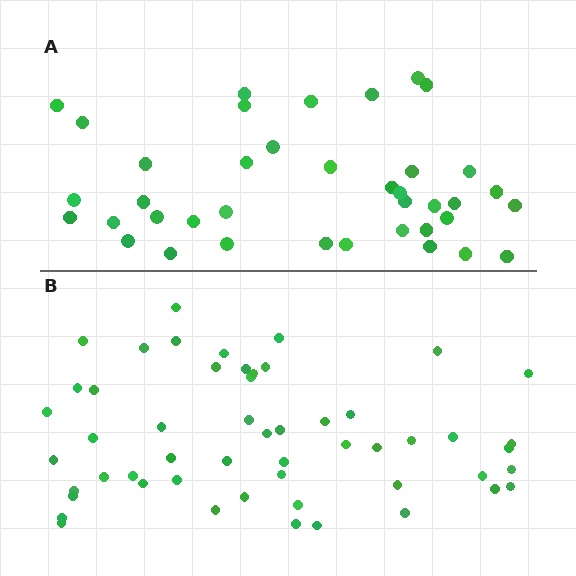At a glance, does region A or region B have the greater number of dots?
Region B (the bottom region) has more dots.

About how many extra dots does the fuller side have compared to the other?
Region B has approximately 15 more dots than region A.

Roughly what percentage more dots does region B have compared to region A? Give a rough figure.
About 35% more.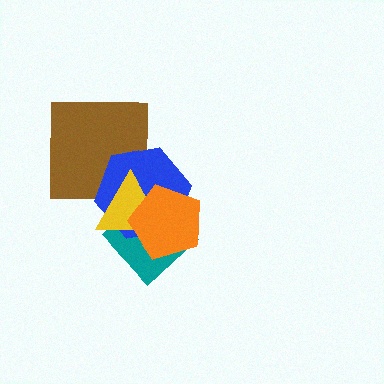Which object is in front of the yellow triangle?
The orange pentagon is in front of the yellow triangle.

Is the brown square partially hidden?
Yes, it is partially covered by another shape.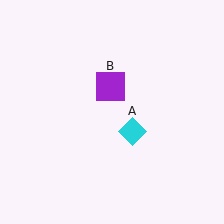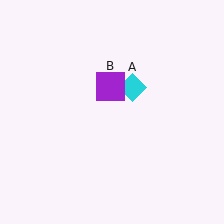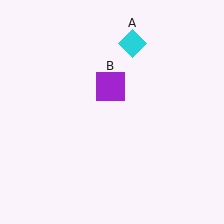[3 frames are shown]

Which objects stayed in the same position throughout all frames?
Purple square (object B) remained stationary.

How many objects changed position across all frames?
1 object changed position: cyan diamond (object A).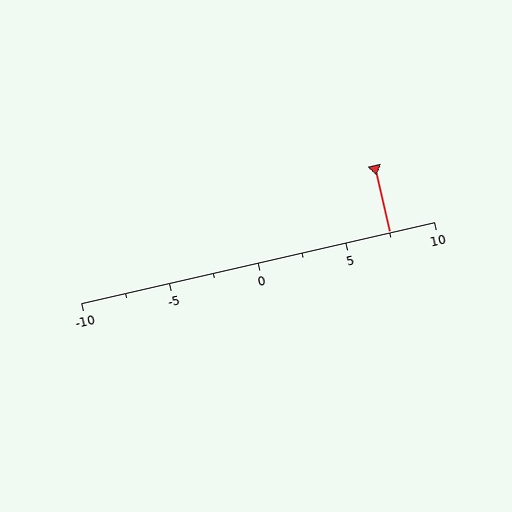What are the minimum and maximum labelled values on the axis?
The axis runs from -10 to 10.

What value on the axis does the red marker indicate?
The marker indicates approximately 7.5.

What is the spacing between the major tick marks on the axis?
The major ticks are spaced 5 apart.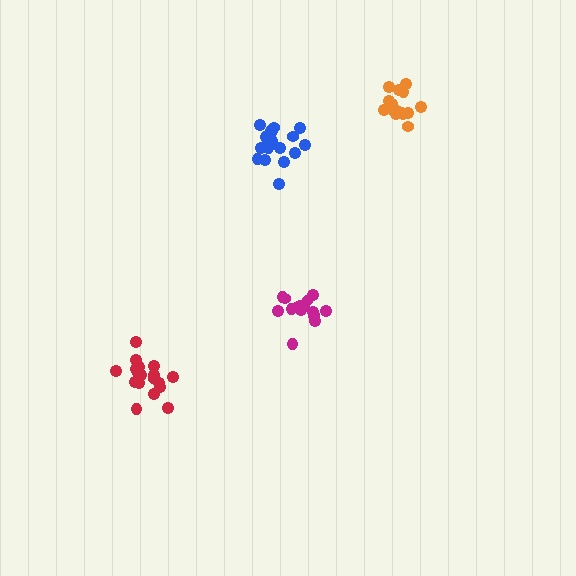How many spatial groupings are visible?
There are 4 spatial groupings.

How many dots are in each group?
Group 1: 15 dots, Group 2: 18 dots, Group 3: 16 dots, Group 4: 19 dots (68 total).